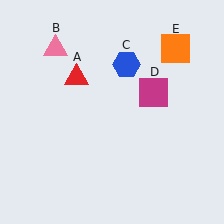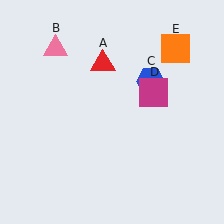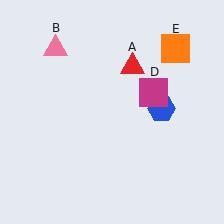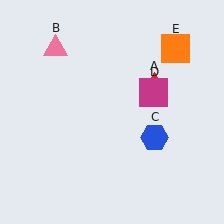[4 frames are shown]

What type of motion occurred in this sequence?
The red triangle (object A), blue hexagon (object C) rotated clockwise around the center of the scene.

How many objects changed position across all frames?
2 objects changed position: red triangle (object A), blue hexagon (object C).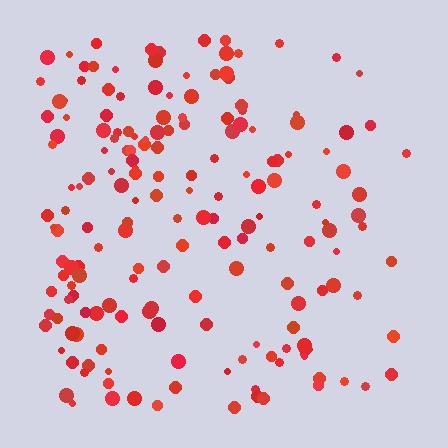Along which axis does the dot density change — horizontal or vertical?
Horizontal.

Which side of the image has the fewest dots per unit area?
The right.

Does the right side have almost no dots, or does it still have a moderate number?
Still a moderate number, just noticeably fewer than the left.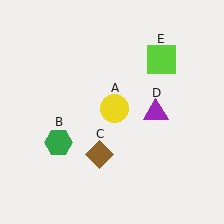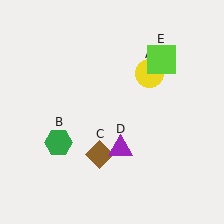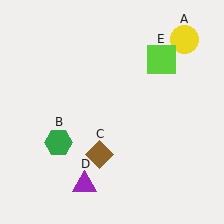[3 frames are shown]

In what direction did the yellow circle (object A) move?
The yellow circle (object A) moved up and to the right.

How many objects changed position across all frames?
2 objects changed position: yellow circle (object A), purple triangle (object D).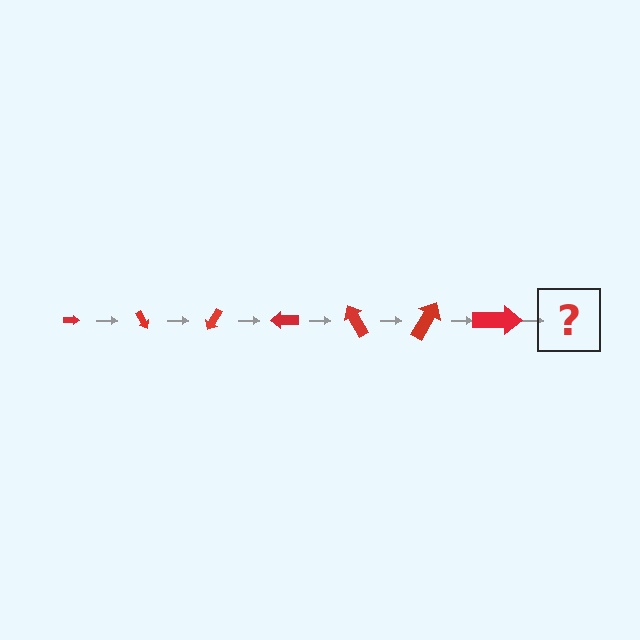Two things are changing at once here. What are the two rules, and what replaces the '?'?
The two rules are that the arrow grows larger each step and it rotates 60 degrees each step. The '?' should be an arrow, larger than the previous one and rotated 420 degrees from the start.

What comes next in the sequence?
The next element should be an arrow, larger than the previous one and rotated 420 degrees from the start.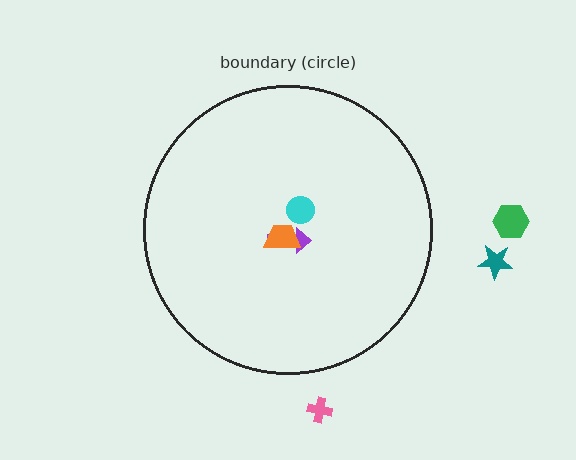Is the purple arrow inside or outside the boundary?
Inside.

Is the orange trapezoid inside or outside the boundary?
Inside.